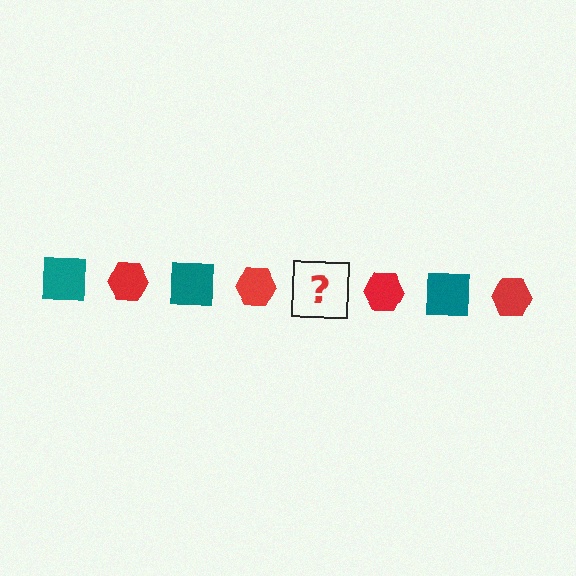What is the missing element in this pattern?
The missing element is a teal square.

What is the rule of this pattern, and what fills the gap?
The rule is that the pattern alternates between teal square and red hexagon. The gap should be filled with a teal square.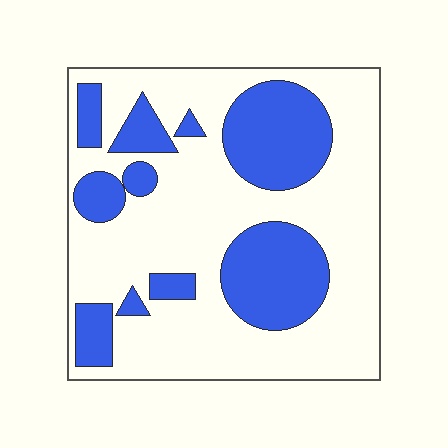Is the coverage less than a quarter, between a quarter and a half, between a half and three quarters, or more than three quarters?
Between a quarter and a half.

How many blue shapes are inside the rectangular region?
10.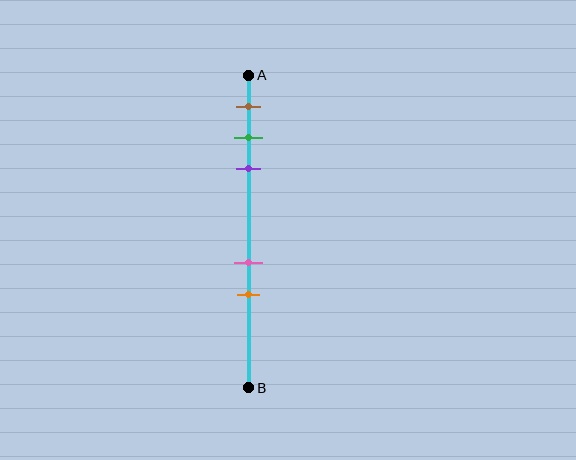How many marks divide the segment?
There are 5 marks dividing the segment.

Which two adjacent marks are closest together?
The green and purple marks are the closest adjacent pair.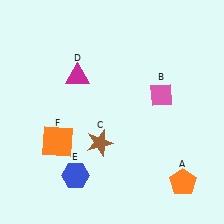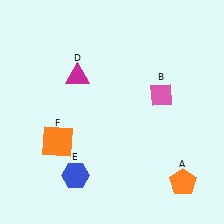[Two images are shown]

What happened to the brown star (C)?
The brown star (C) was removed in Image 2. It was in the bottom-left area of Image 1.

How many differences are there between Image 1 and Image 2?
There is 1 difference between the two images.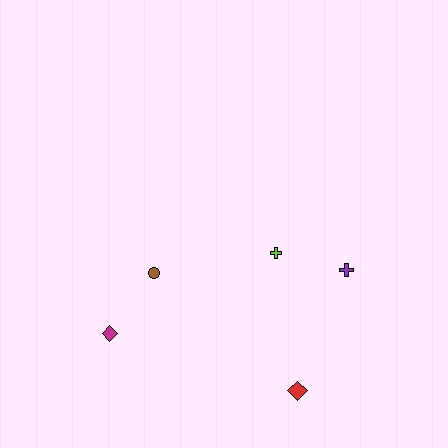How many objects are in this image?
There are 5 objects.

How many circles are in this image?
There is 1 circle.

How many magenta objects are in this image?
There is 1 magenta object.